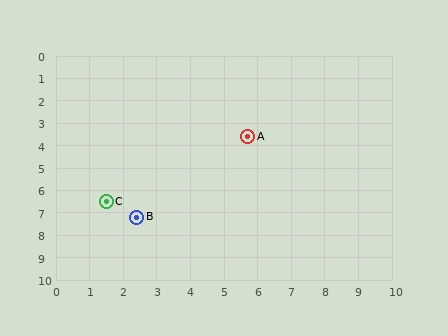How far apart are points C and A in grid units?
Points C and A are about 5.1 grid units apart.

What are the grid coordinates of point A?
Point A is at approximately (5.7, 3.6).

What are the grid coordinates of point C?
Point C is at approximately (1.5, 6.5).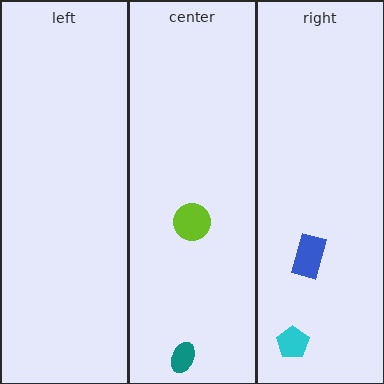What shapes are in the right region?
The cyan pentagon, the blue rectangle.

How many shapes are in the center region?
2.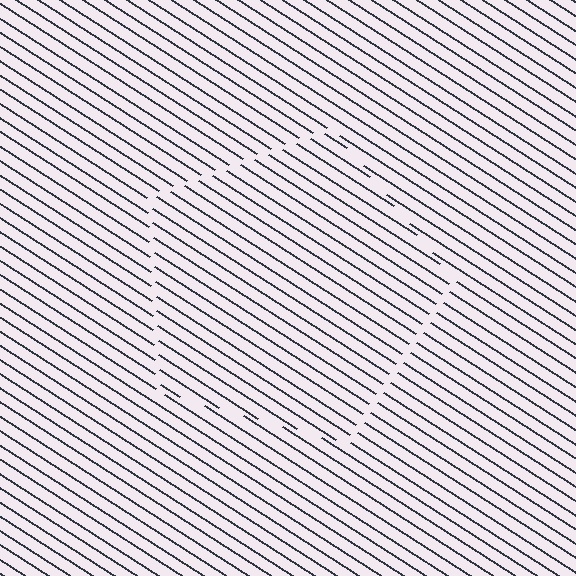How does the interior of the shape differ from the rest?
The interior of the shape contains the same grating, shifted by half a period — the contour is defined by the phase discontinuity where line-ends from the inner and outer gratings abut.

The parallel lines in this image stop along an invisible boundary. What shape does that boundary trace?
An illusory pentagon. The interior of the shape contains the same grating, shifted by half a period — the contour is defined by the phase discontinuity where line-ends from the inner and outer gratings abut.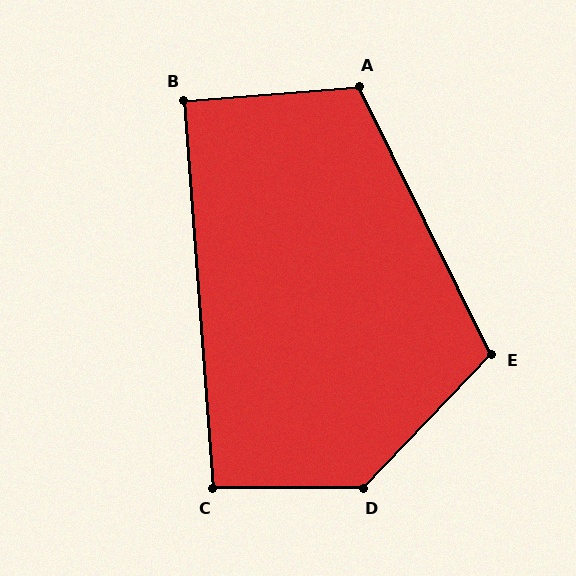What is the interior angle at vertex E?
Approximately 110 degrees (obtuse).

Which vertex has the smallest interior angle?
B, at approximately 91 degrees.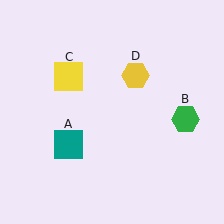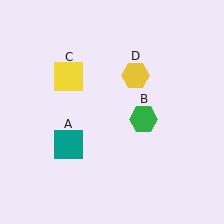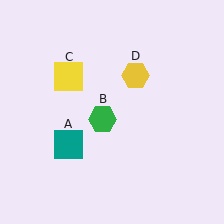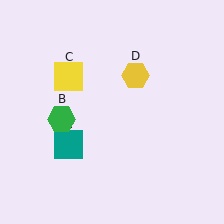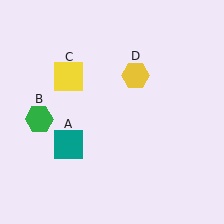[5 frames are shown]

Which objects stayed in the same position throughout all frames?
Teal square (object A) and yellow square (object C) and yellow hexagon (object D) remained stationary.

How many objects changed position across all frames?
1 object changed position: green hexagon (object B).